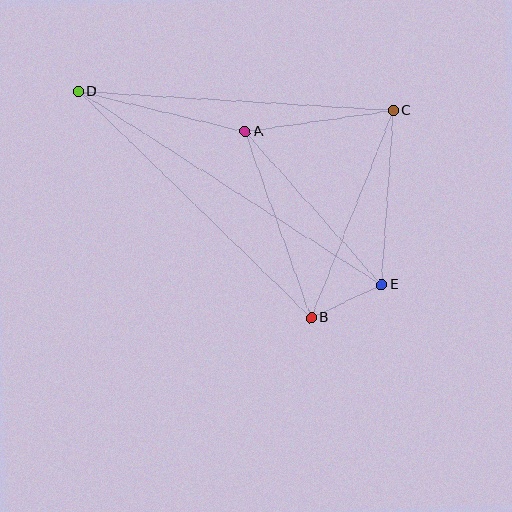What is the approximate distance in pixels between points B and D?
The distance between B and D is approximately 325 pixels.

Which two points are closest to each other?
Points B and E are closest to each other.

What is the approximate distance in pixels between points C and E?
The distance between C and E is approximately 175 pixels.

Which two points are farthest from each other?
Points D and E are farthest from each other.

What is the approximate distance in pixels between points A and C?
The distance between A and C is approximately 149 pixels.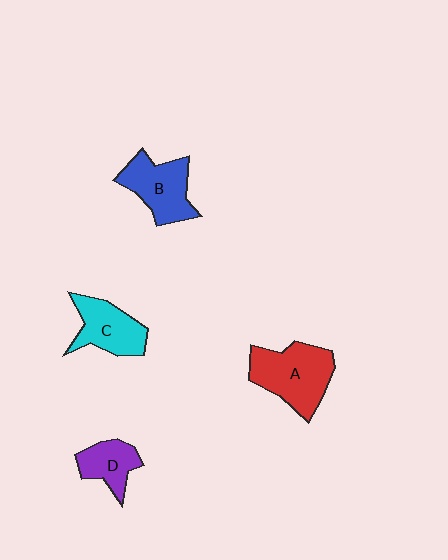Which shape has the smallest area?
Shape D (purple).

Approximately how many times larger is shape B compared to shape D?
Approximately 1.5 times.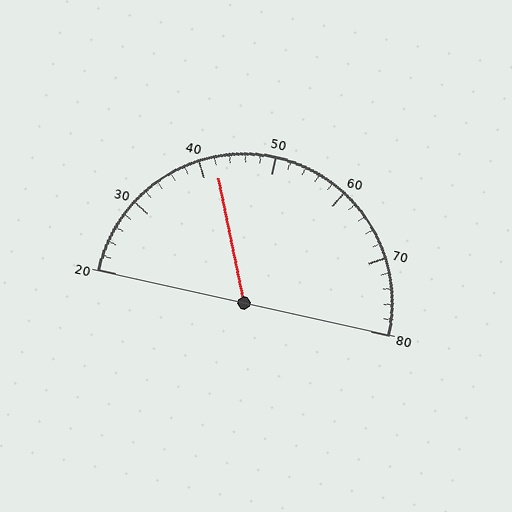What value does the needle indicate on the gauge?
The needle indicates approximately 42.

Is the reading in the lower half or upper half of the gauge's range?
The reading is in the lower half of the range (20 to 80).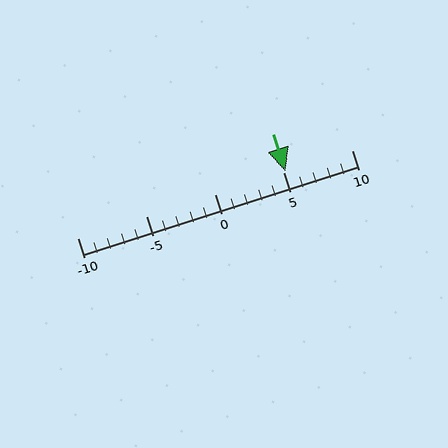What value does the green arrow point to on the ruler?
The green arrow points to approximately 5.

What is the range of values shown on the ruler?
The ruler shows values from -10 to 10.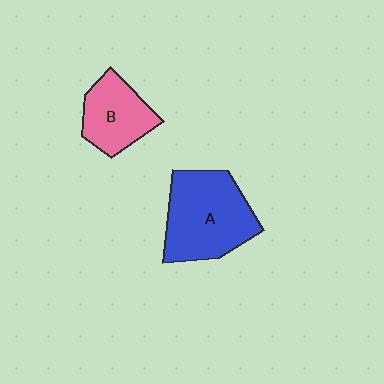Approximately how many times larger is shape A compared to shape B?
Approximately 1.6 times.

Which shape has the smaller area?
Shape B (pink).